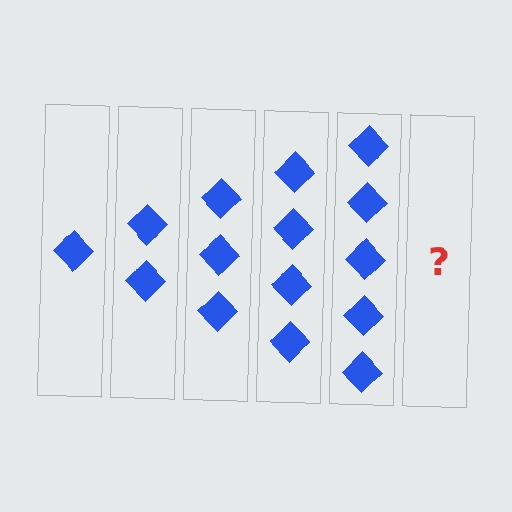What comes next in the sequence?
The next element should be 6 diamonds.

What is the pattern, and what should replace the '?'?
The pattern is that each step adds one more diamond. The '?' should be 6 diamonds.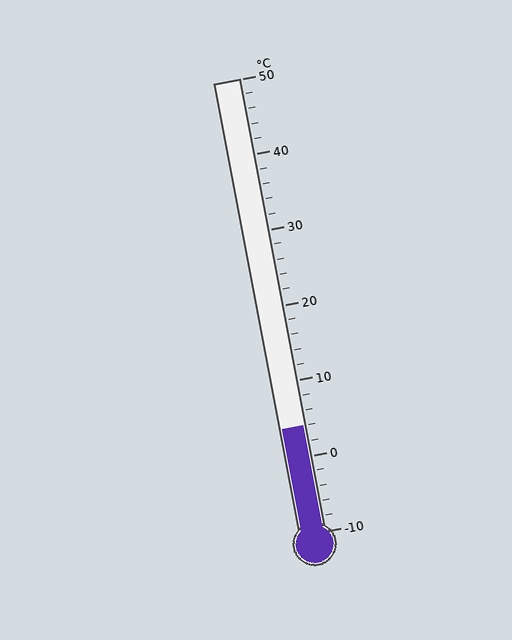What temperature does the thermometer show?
The thermometer shows approximately 4°C.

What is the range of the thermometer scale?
The thermometer scale ranges from -10°C to 50°C.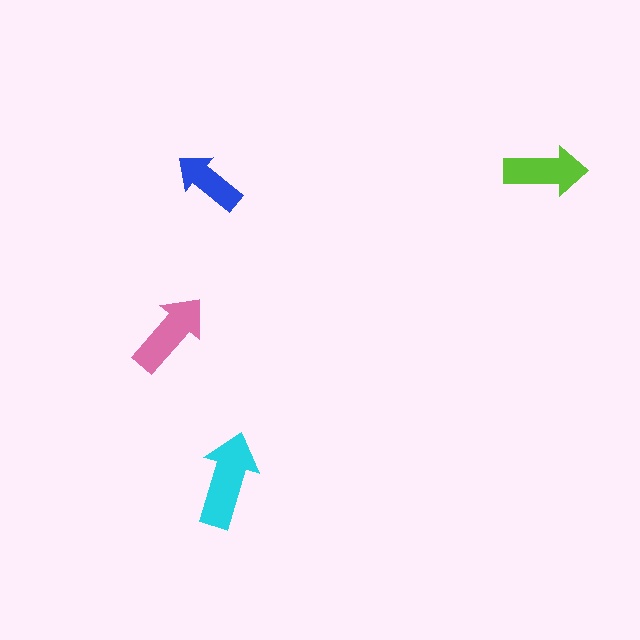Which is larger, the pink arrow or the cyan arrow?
The cyan one.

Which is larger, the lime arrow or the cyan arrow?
The cyan one.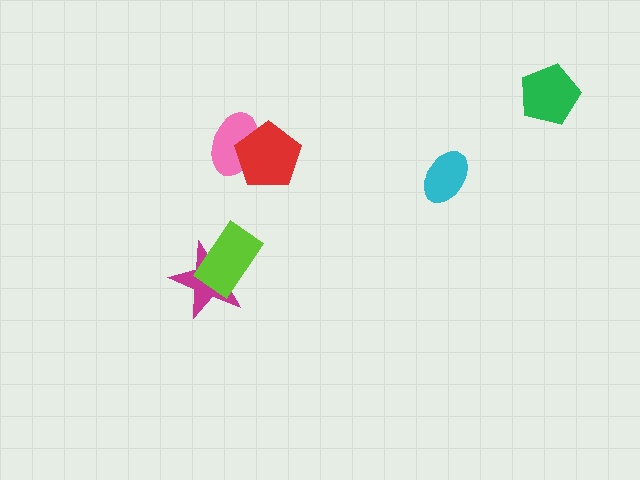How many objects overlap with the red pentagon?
1 object overlaps with the red pentagon.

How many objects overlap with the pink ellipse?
1 object overlaps with the pink ellipse.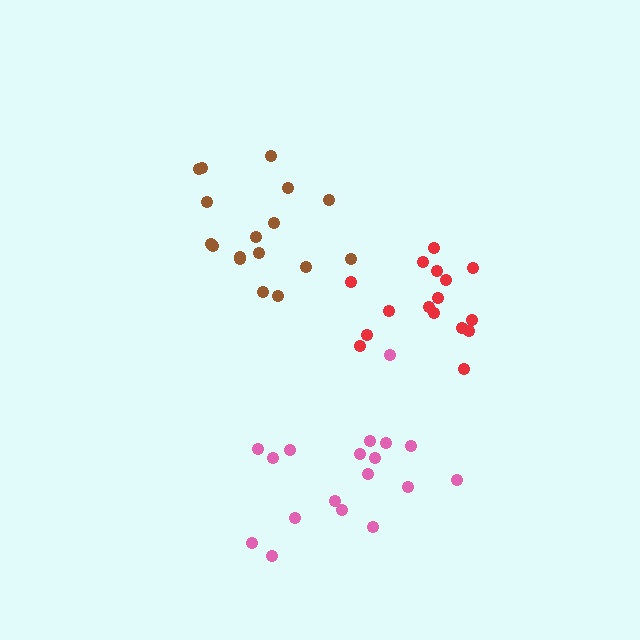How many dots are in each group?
Group 1: 17 dots, Group 2: 16 dots, Group 3: 18 dots (51 total).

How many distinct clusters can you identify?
There are 3 distinct clusters.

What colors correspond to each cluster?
The clusters are colored: brown, red, pink.